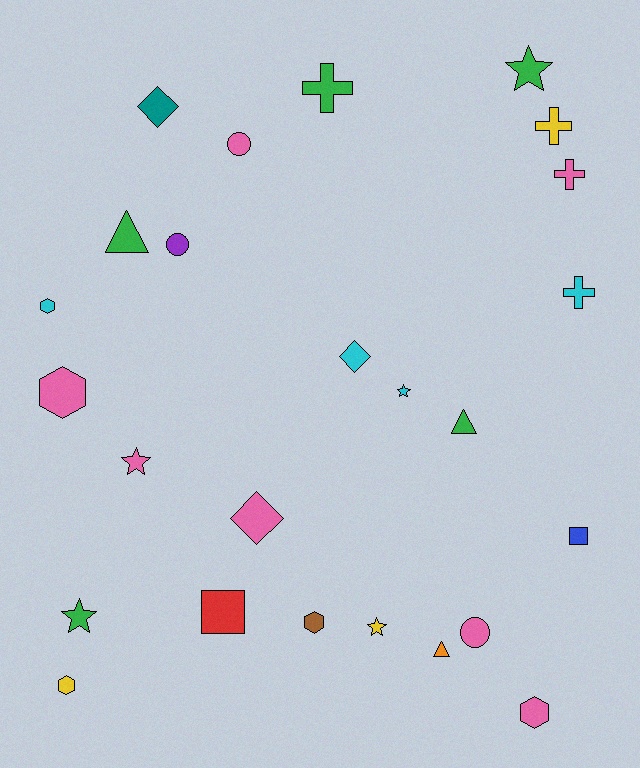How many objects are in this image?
There are 25 objects.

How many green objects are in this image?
There are 5 green objects.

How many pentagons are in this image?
There are no pentagons.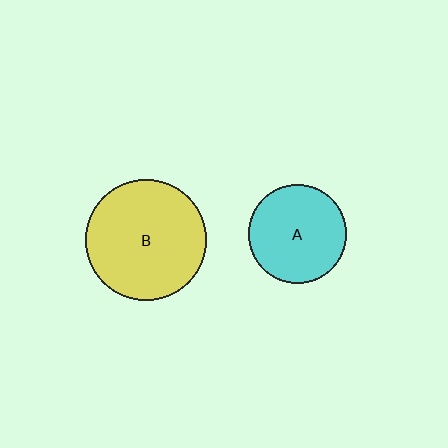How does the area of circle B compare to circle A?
Approximately 1.5 times.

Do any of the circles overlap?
No, none of the circles overlap.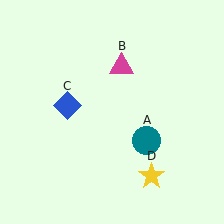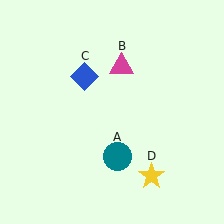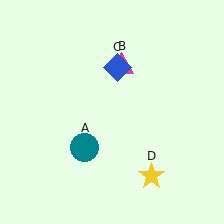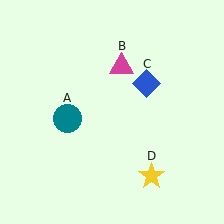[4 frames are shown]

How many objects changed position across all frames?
2 objects changed position: teal circle (object A), blue diamond (object C).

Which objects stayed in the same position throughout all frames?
Magenta triangle (object B) and yellow star (object D) remained stationary.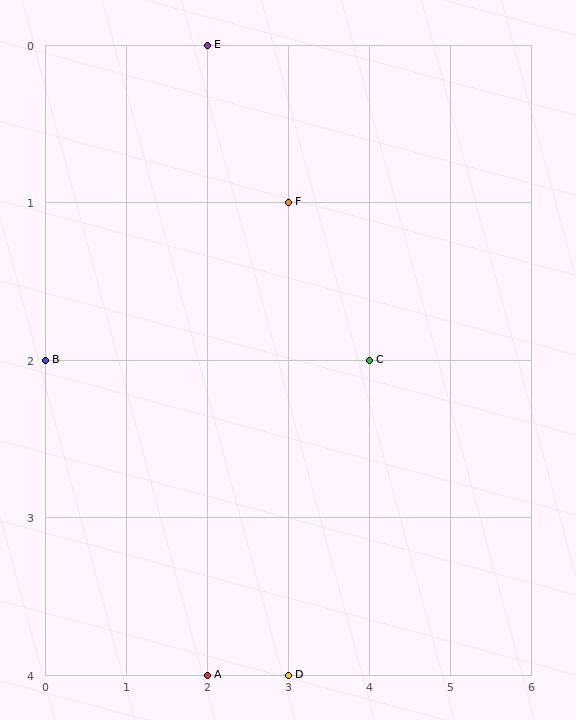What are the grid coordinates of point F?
Point F is at grid coordinates (3, 1).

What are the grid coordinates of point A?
Point A is at grid coordinates (2, 4).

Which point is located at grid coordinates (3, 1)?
Point F is at (3, 1).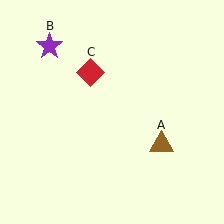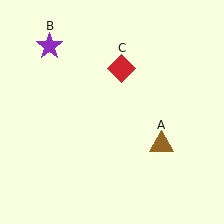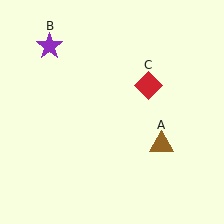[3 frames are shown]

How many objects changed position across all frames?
1 object changed position: red diamond (object C).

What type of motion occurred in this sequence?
The red diamond (object C) rotated clockwise around the center of the scene.